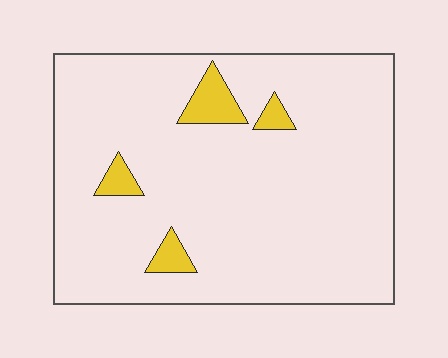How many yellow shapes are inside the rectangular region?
4.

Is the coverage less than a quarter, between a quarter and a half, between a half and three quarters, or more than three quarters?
Less than a quarter.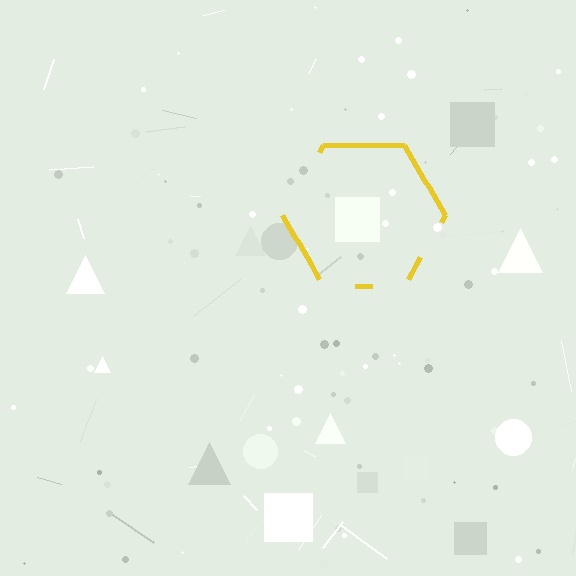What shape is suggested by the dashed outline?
The dashed outline suggests a hexagon.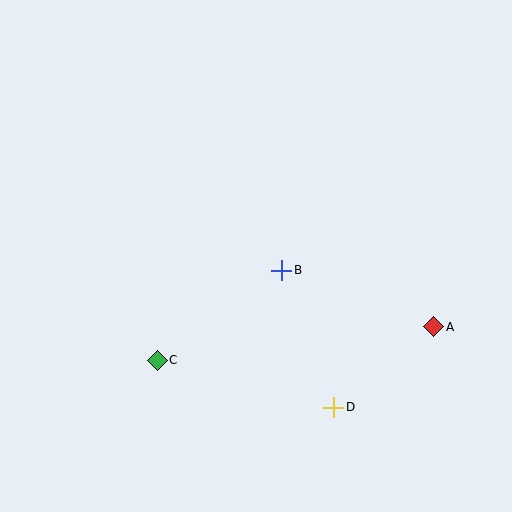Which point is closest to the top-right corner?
Point A is closest to the top-right corner.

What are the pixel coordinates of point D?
Point D is at (334, 407).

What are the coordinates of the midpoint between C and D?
The midpoint between C and D is at (246, 384).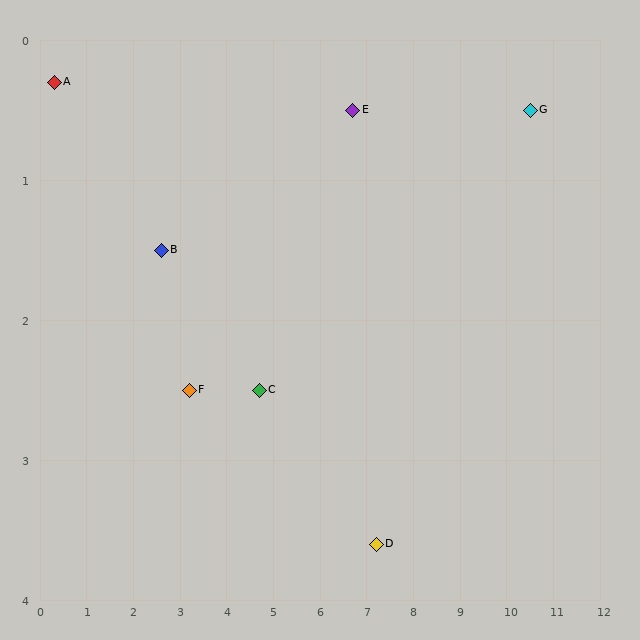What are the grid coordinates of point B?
Point B is at approximately (2.6, 1.5).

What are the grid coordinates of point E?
Point E is at approximately (6.7, 0.5).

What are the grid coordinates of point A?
Point A is at approximately (0.3, 0.3).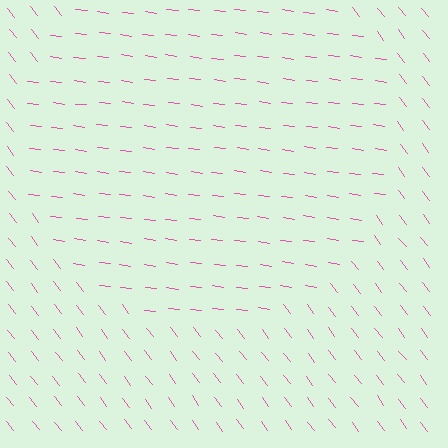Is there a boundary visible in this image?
Yes, there is a texture boundary formed by a change in line orientation.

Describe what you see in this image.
The image is filled with small pink line segments. A circle region in the image has lines oriented differently from the surrounding lines, creating a visible texture boundary.